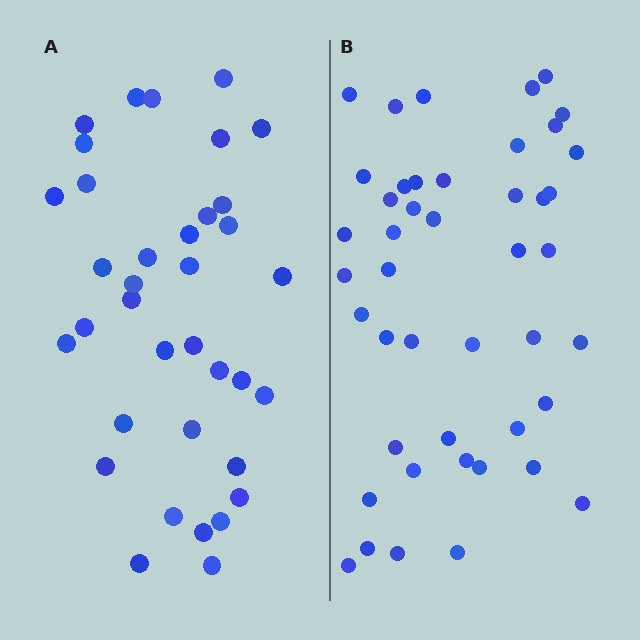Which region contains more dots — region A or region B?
Region B (the right region) has more dots.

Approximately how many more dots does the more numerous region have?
Region B has roughly 8 or so more dots than region A.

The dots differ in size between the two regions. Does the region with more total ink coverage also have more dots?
No. Region A has more total ink coverage because its dots are larger, but region B actually contains more individual dots. Total area can be misleading — the number of items is what matters here.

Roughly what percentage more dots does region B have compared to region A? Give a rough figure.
About 25% more.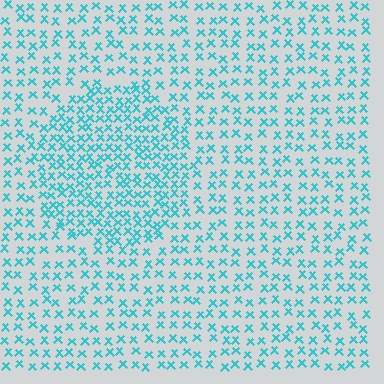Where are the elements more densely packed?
The elements are more densely packed inside the circle boundary.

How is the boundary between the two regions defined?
The boundary is defined by a change in element density (approximately 1.8x ratio). All elements are the same color, size, and shape.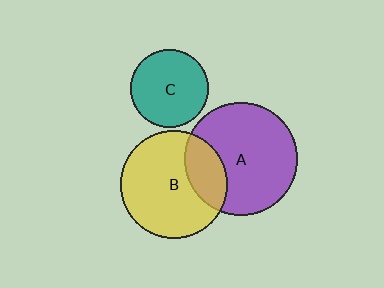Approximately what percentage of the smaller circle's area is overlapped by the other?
Approximately 25%.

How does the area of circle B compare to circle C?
Approximately 1.9 times.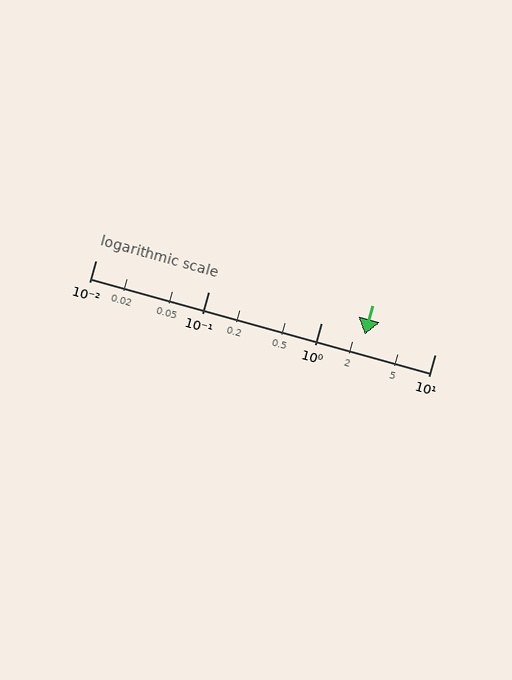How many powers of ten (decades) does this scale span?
The scale spans 3 decades, from 0.01 to 10.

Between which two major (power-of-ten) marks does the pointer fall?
The pointer is between 1 and 10.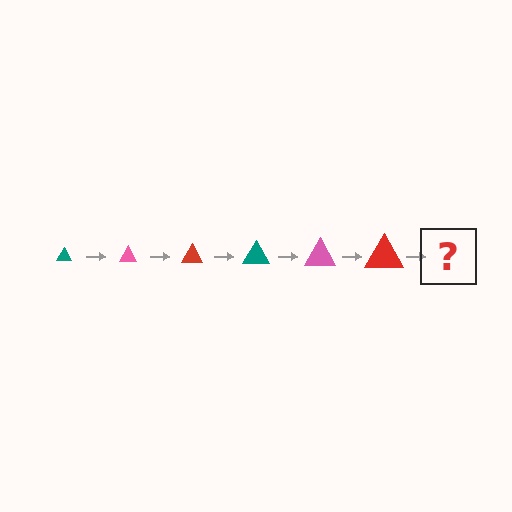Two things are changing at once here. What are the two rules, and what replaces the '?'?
The two rules are that the triangle grows larger each step and the color cycles through teal, pink, and red. The '?' should be a teal triangle, larger than the previous one.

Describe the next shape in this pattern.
It should be a teal triangle, larger than the previous one.